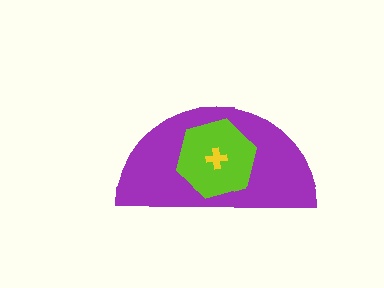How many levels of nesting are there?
3.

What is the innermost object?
The yellow cross.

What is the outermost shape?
The purple semicircle.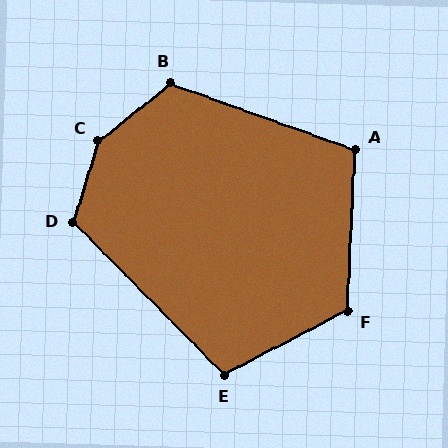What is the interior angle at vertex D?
Approximately 118 degrees (obtuse).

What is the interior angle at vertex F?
Approximately 120 degrees (obtuse).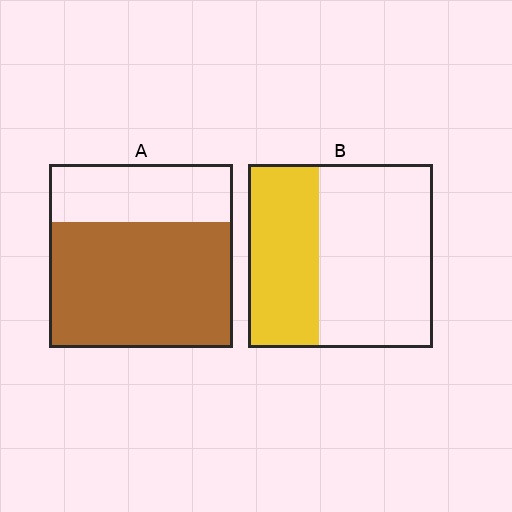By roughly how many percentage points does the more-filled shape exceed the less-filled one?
By roughly 30 percentage points (A over B).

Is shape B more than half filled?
No.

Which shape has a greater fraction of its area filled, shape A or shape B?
Shape A.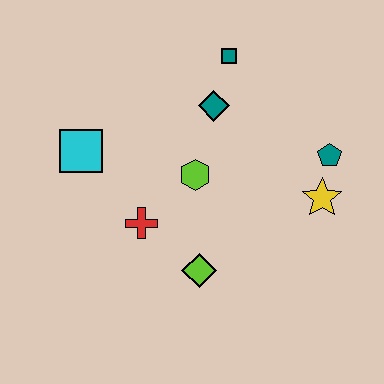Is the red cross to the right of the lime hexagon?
No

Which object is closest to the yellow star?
The teal pentagon is closest to the yellow star.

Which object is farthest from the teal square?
The lime diamond is farthest from the teal square.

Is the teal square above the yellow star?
Yes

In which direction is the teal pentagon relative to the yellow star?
The teal pentagon is above the yellow star.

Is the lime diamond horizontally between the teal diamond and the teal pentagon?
No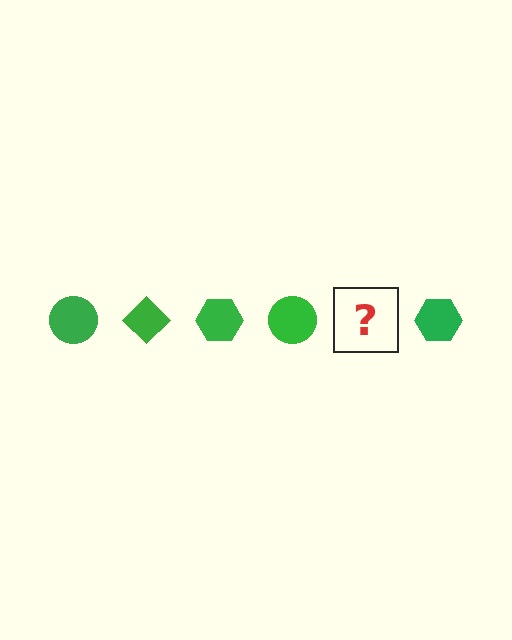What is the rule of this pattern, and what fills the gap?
The rule is that the pattern cycles through circle, diamond, hexagon shapes in green. The gap should be filled with a green diamond.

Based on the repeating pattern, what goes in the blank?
The blank should be a green diamond.